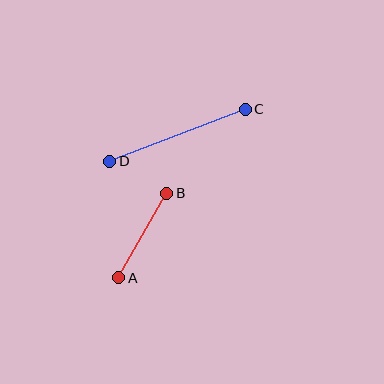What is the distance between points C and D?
The distance is approximately 145 pixels.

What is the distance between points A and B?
The distance is approximately 97 pixels.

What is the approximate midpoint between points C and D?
The midpoint is at approximately (178, 135) pixels.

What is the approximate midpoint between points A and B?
The midpoint is at approximately (143, 236) pixels.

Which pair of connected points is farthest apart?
Points C and D are farthest apart.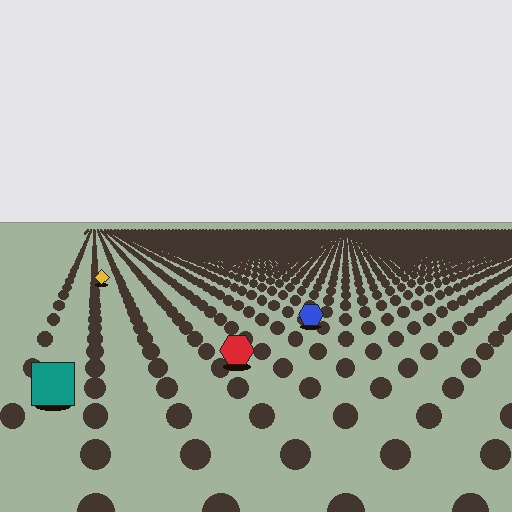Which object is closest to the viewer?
The teal square is closest. The texture marks near it are larger and more spread out.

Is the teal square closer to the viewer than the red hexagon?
Yes. The teal square is closer — you can tell from the texture gradient: the ground texture is coarser near it.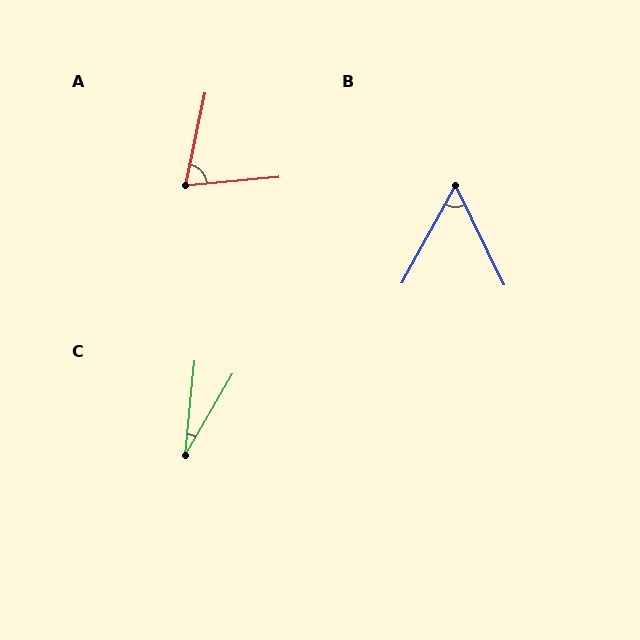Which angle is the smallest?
C, at approximately 24 degrees.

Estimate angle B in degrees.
Approximately 55 degrees.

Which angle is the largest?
A, at approximately 73 degrees.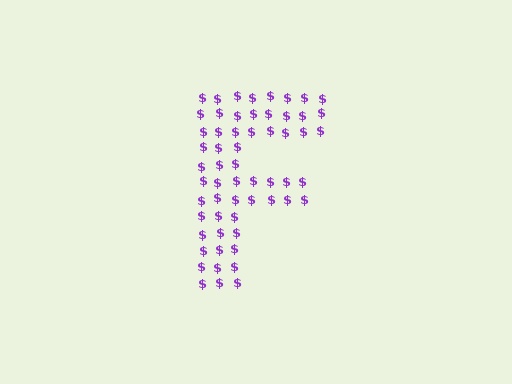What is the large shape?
The large shape is the letter F.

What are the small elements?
The small elements are dollar signs.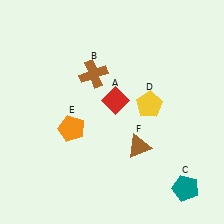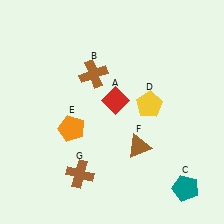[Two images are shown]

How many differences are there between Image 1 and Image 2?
There is 1 difference between the two images.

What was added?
A brown cross (G) was added in Image 2.